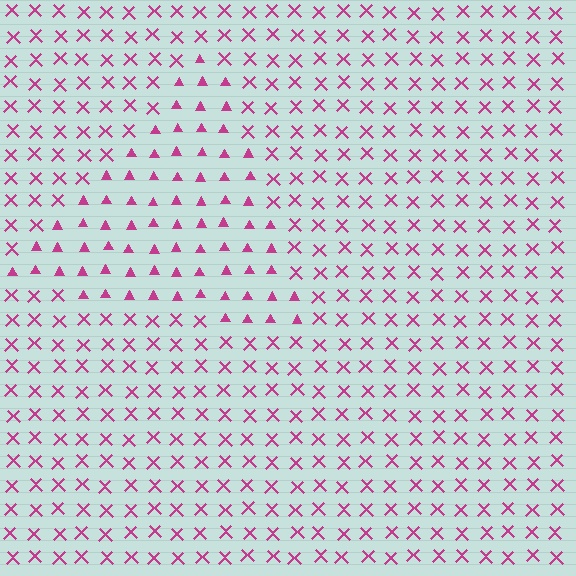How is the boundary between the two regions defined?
The boundary is defined by a change in element shape: triangles inside vs. X marks outside. All elements share the same color and spacing.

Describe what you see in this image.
The image is filled with small magenta elements arranged in a uniform grid. A triangle-shaped region contains triangles, while the surrounding area contains X marks. The boundary is defined purely by the change in element shape.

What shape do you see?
I see a triangle.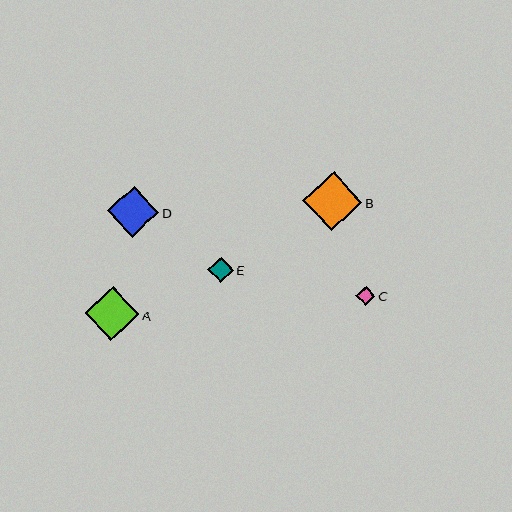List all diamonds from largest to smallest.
From largest to smallest: B, A, D, E, C.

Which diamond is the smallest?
Diamond C is the smallest with a size of approximately 19 pixels.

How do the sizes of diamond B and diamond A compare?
Diamond B and diamond A are approximately the same size.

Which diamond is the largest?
Diamond B is the largest with a size of approximately 59 pixels.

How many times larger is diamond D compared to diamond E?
Diamond D is approximately 2.0 times the size of diamond E.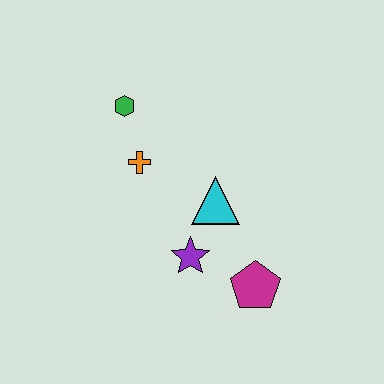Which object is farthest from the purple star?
The green hexagon is farthest from the purple star.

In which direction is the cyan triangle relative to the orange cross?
The cyan triangle is to the right of the orange cross.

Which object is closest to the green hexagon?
The orange cross is closest to the green hexagon.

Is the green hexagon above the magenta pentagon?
Yes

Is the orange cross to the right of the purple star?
No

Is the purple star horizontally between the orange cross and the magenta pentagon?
Yes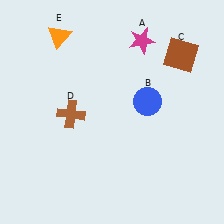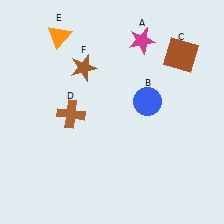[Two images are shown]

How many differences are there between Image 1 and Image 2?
There is 1 difference between the two images.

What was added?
A brown star (F) was added in Image 2.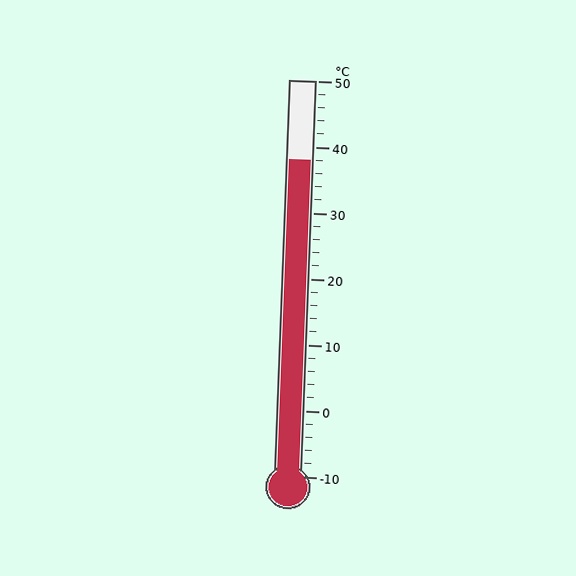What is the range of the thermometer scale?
The thermometer scale ranges from -10°C to 50°C.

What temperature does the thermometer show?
The thermometer shows approximately 38°C.